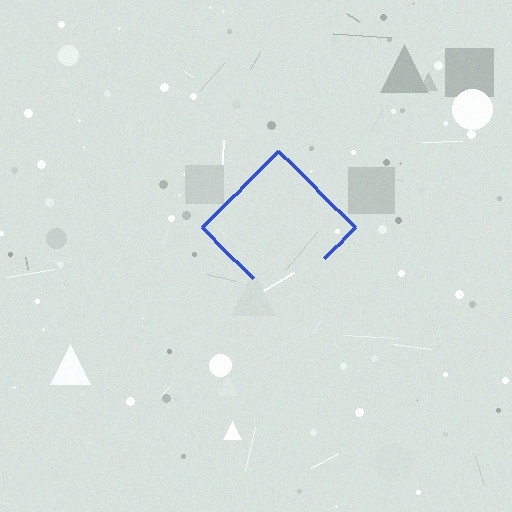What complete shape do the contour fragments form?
The contour fragments form a diamond.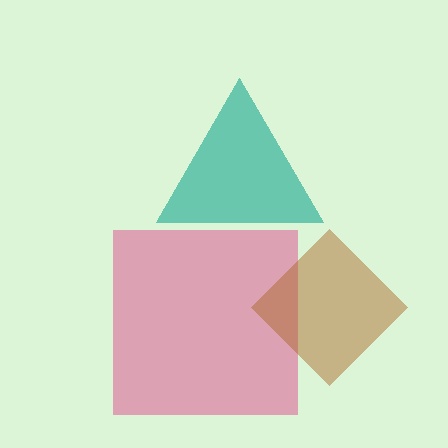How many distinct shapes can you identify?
There are 3 distinct shapes: a pink square, a teal triangle, a brown diamond.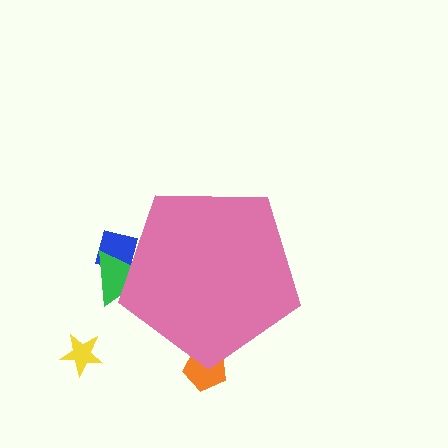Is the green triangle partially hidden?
Yes, the green triangle is partially hidden behind the pink pentagon.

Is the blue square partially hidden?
Yes, the blue square is partially hidden behind the pink pentagon.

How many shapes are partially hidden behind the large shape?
3 shapes are partially hidden.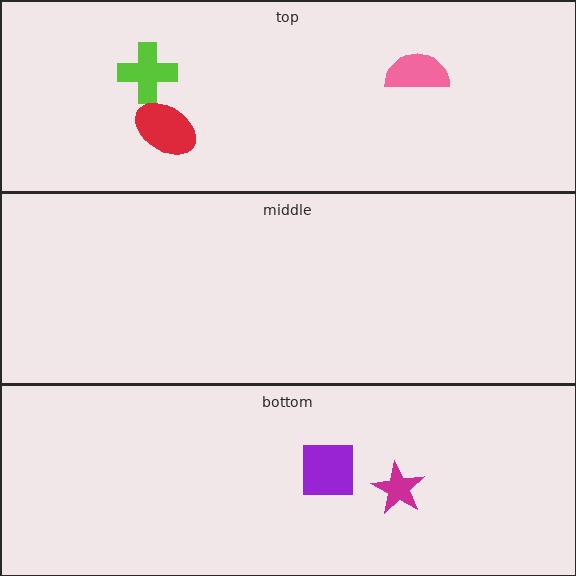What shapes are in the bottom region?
The purple square, the magenta star.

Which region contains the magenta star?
The bottom region.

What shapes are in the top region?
The lime cross, the red ellipse, the pink semicircle.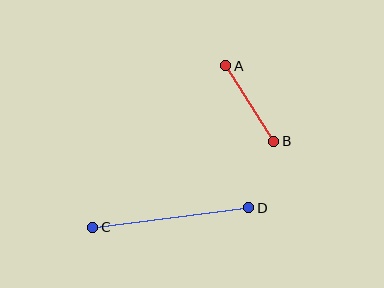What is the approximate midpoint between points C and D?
The midpoint is at approximately (171, 218) pixels.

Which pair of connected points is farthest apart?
Points C and D are farthest apart.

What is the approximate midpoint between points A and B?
The midpoint is at approximately (250, 103) pixels.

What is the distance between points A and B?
The distance is approximately 90 pixels.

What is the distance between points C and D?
The distance is approximately 157 pixels.